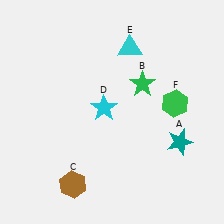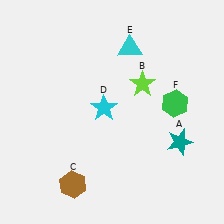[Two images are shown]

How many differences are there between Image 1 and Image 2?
There is 1 difference between the two images.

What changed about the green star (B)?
In Image 1, B is green. In Image 2, it changed to lime.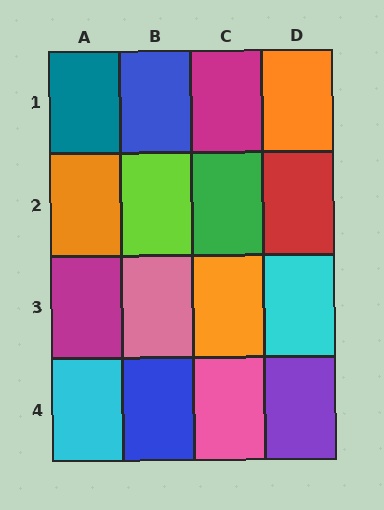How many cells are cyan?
2 cells are cyan.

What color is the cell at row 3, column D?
Cyan.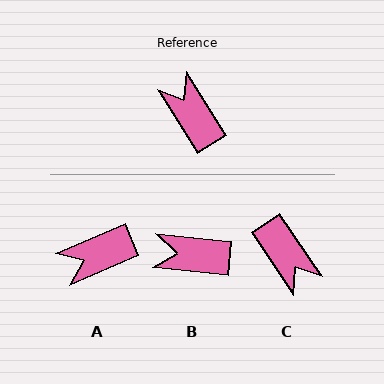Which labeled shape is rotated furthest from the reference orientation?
C, about 178 degrees away.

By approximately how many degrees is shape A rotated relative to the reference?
Approximately 81 degrees counter-clockwise.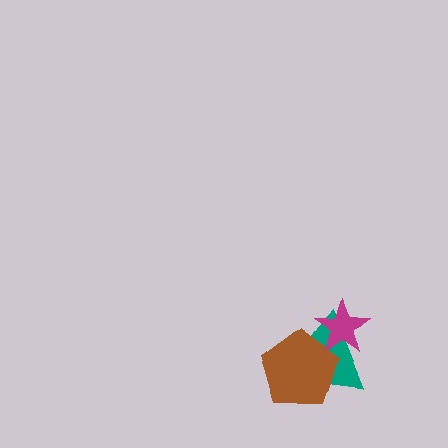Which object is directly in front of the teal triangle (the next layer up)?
The brown pentagon is directly in front of the teal triangle.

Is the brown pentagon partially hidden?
Yes, it is partially covered by another shape.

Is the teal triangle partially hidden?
Yes, it is partially covered by another shape.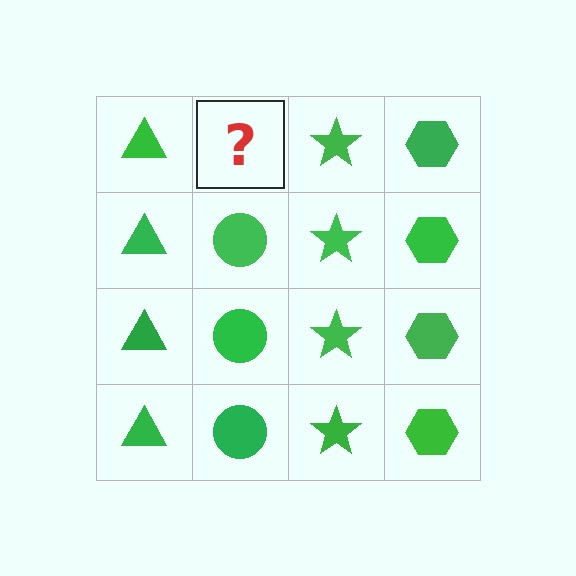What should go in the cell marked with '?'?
The missing cell should contain a green circle.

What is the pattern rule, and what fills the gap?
The rule is that each column has a consistent shape. The gap should be filled with a green circle.